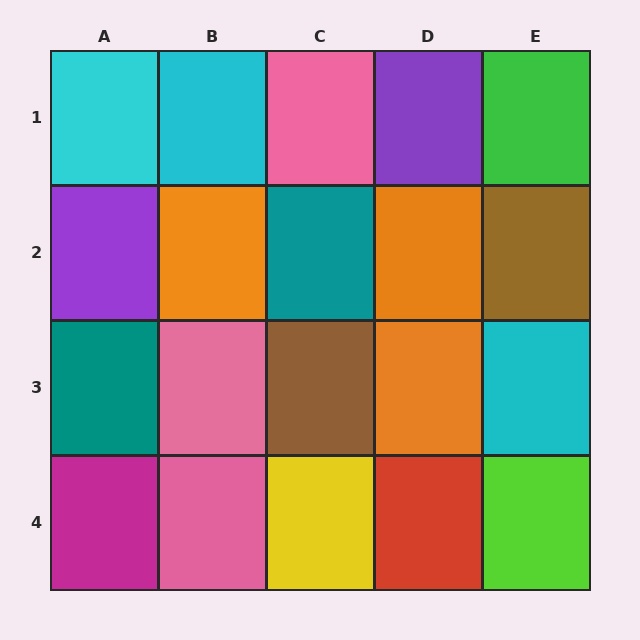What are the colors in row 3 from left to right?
Teal, pink, brown, orange, cyan.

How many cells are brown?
2 cells are brown.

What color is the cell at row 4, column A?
Magenta.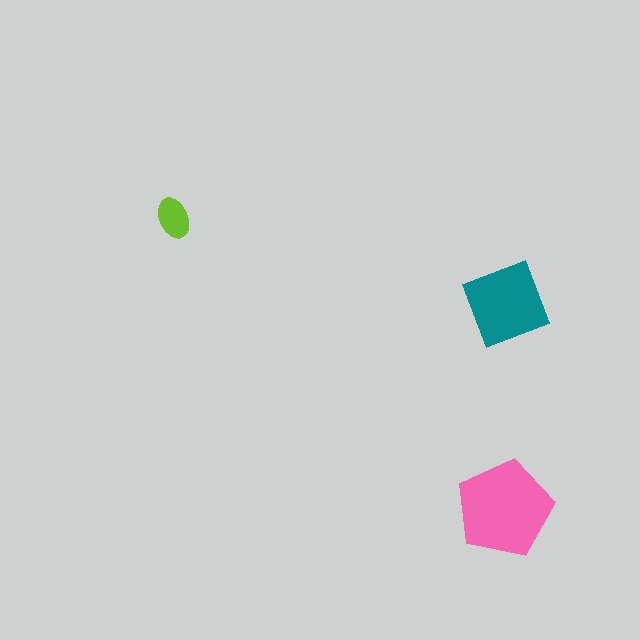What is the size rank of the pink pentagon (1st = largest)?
1st.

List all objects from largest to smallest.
The pink pentagon, the teal diamond, the lime ellipse.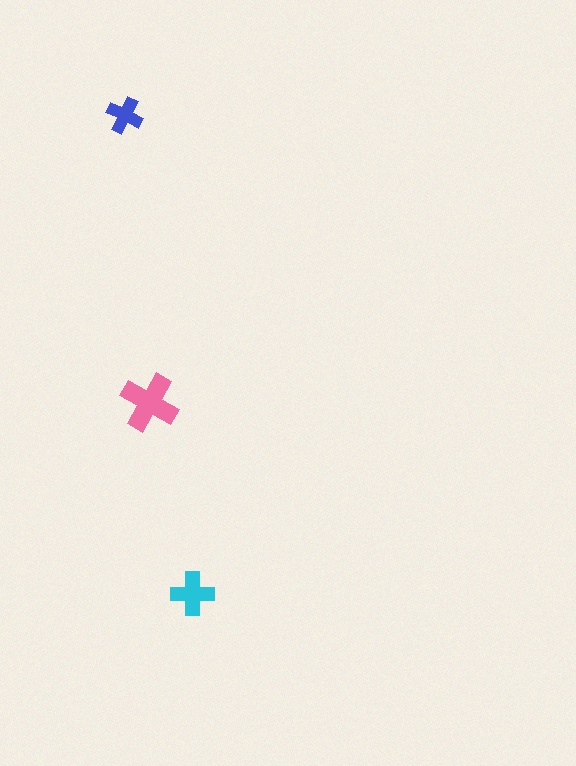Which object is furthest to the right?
The cyan cross is rightmost.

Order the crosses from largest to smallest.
the pink one, the cyan one, the blue one.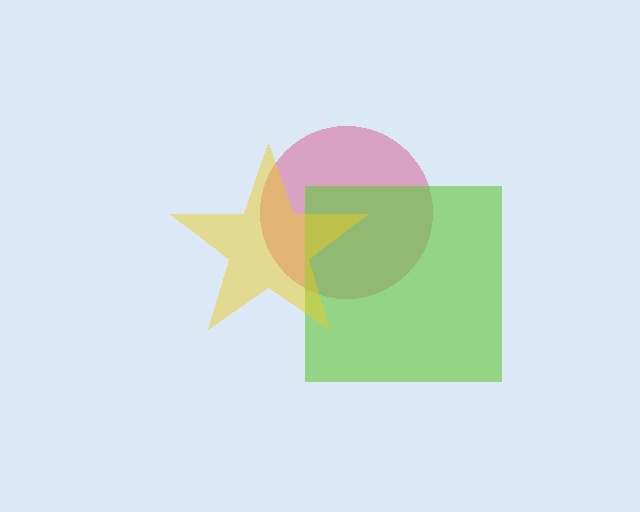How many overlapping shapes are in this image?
There are 3 overlapping shapes in the image.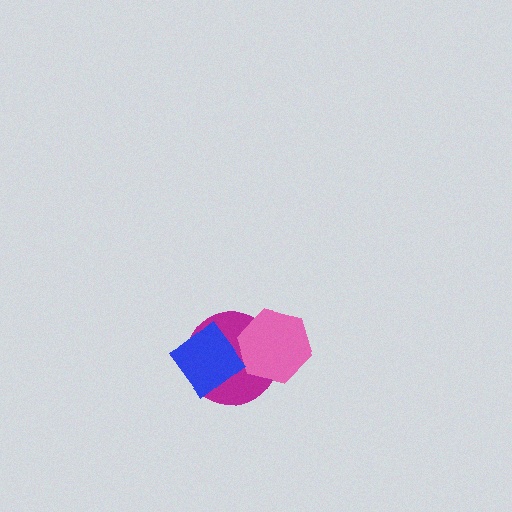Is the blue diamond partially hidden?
No, no other shape covers it.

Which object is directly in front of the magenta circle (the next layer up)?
The pink hexagon is directly in front of the magenta circle.